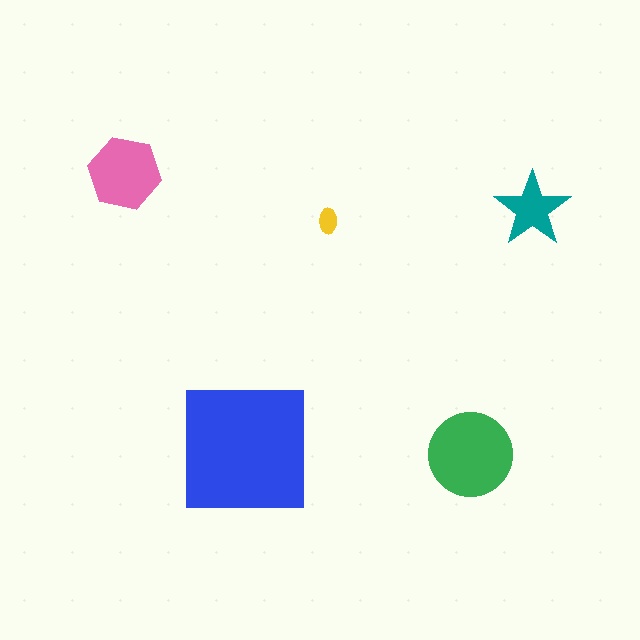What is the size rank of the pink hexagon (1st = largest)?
3rd.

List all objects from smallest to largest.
The yellow ellipse, the teal star, the pink hexagon, the green circle, the blue square.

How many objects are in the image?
There are 5 objects in the image.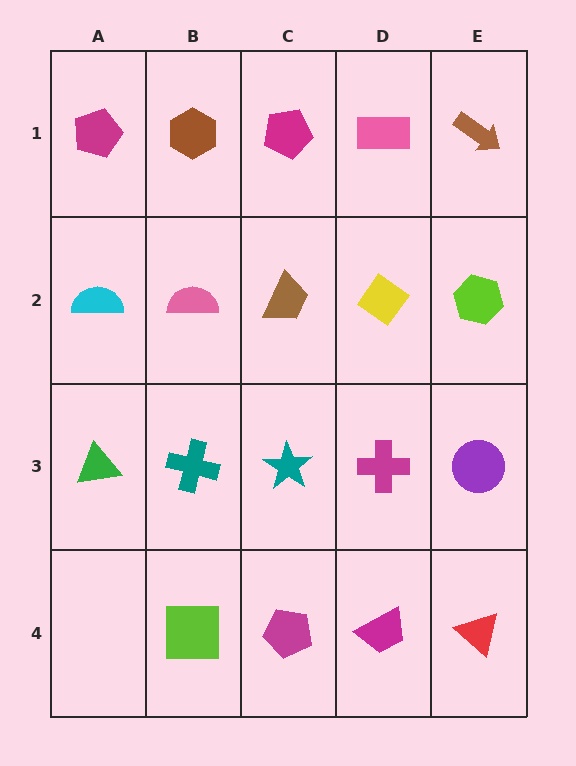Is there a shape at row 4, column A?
No, that cell is empty.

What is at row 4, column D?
A magenta trapezoid.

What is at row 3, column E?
A purple circle.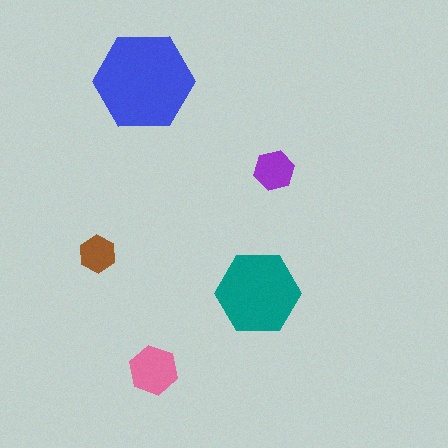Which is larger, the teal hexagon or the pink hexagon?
The teal one.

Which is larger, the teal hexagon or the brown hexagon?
The teal one.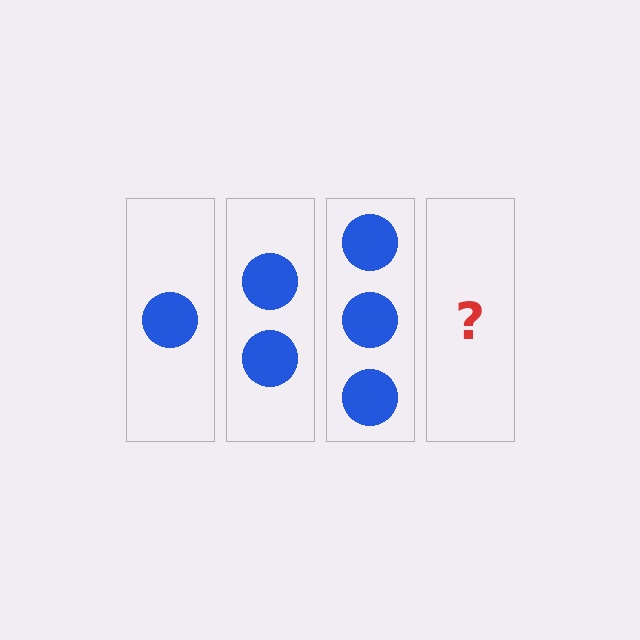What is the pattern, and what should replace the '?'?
The pattern is that each step adds one more circle. The '?' should be 4 circles.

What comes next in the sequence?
The next element should be 4 circles.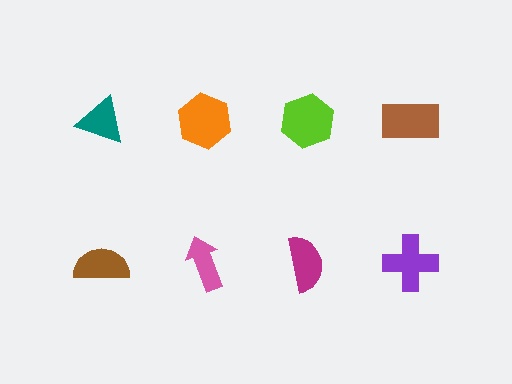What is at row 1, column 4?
A brown rectangle.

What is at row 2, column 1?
A brown semicircle.